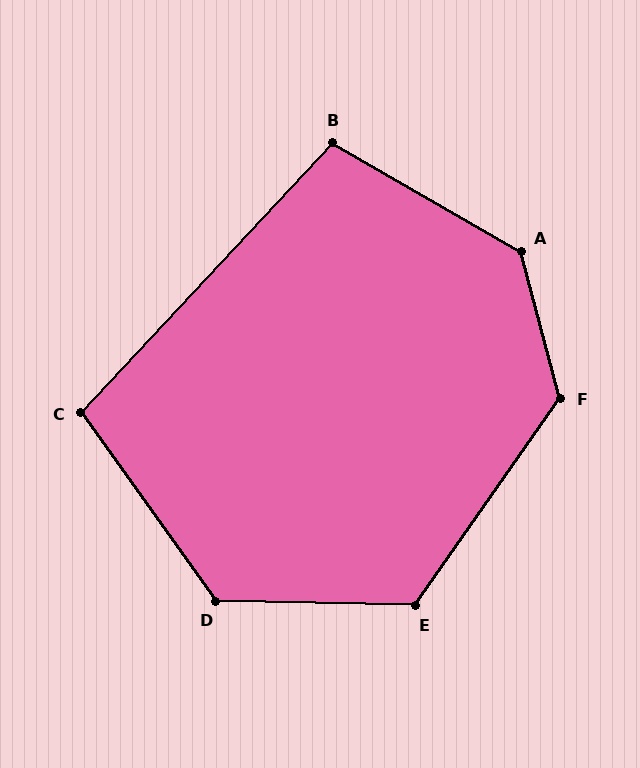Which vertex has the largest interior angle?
A, at approximately 135 degrees.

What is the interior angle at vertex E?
Approximately 124 degrees (obtuse).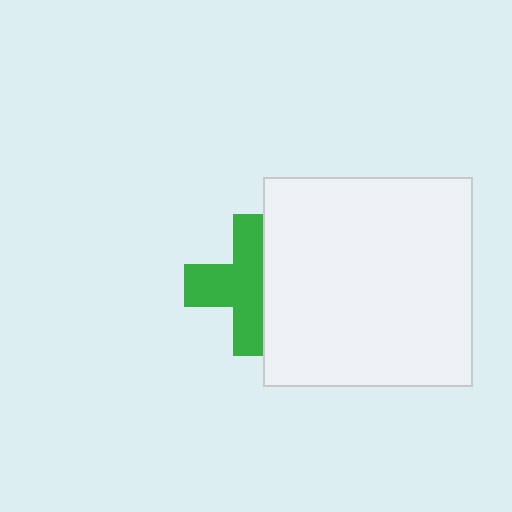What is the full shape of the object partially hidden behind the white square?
The partially hidden object is a green cross.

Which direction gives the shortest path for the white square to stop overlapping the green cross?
Moving right gives the shortest separation.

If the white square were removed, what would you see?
You would see the complete green cross.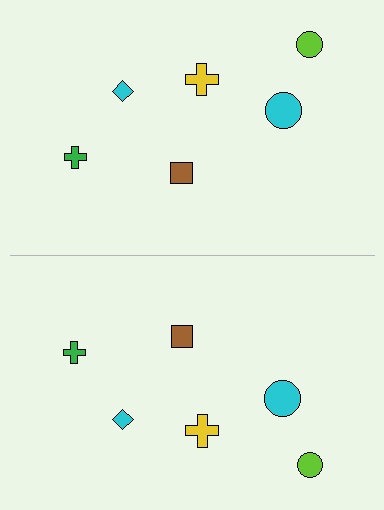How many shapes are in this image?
There are 12 shapes in this image.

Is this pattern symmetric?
Yes, this pattern has bilateral (reflection) symmetry.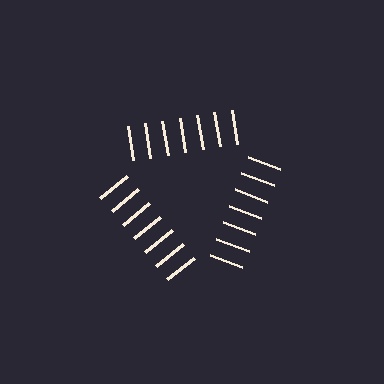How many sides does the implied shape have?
3 sides — the line-ends trace a triangle.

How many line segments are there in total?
21 — 7 along each of the 3 edges.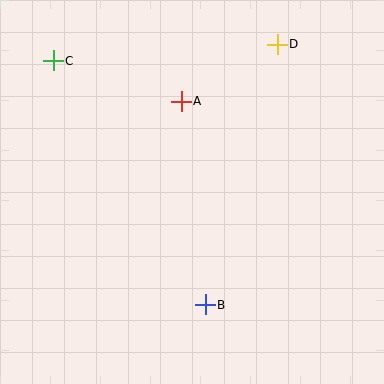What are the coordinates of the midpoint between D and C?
The midpoint between D and C is at (165, 53).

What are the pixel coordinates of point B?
Point B is at (205, 305).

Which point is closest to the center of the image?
Point A at (181, 101) is closest to the center.